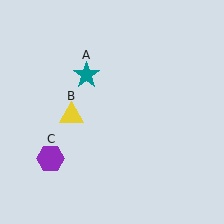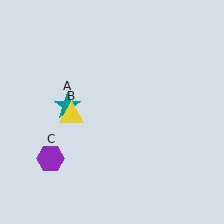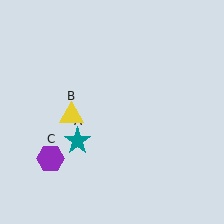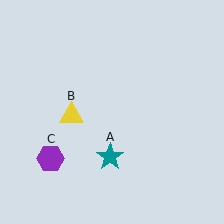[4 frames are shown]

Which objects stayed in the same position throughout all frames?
Yellow triangle (object B) and purple hexagon (object C) remained stationary.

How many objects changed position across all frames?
1 object changed position: teal star (object A).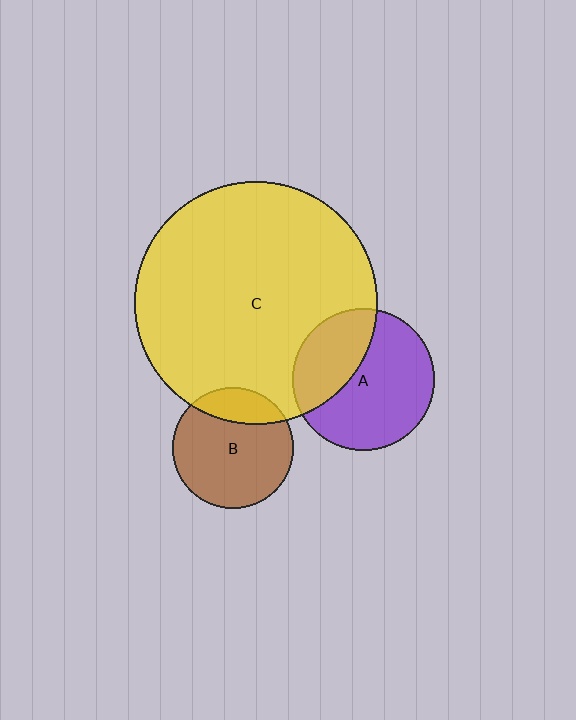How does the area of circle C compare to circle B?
Approximately 4.0 times.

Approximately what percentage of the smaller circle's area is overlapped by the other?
Approximately 35%.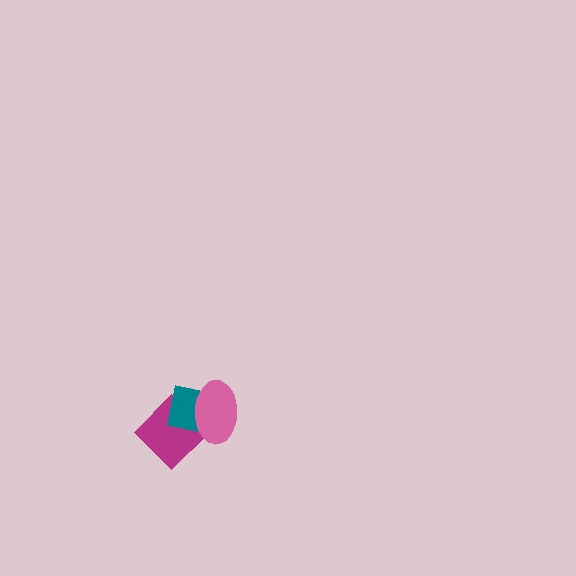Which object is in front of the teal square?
The pink ellipse is in front of the teal square.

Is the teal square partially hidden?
Yes, it is partially covered by another shape.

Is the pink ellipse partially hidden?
No, no other shape covers it.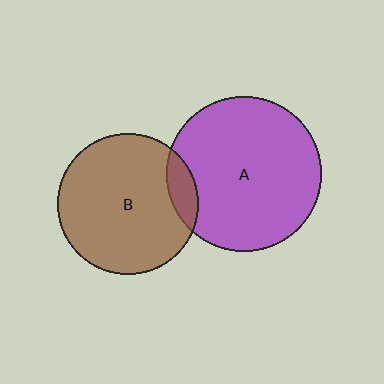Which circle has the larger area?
Circle A (purple).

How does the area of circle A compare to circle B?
Approximately 1.2 times.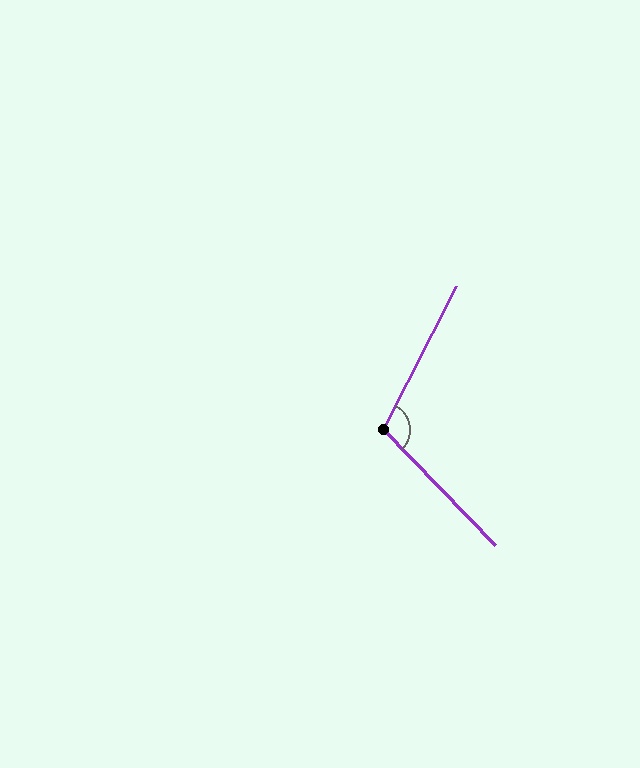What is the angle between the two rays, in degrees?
Approximately 109 degrees.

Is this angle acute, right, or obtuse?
It is obtuse.